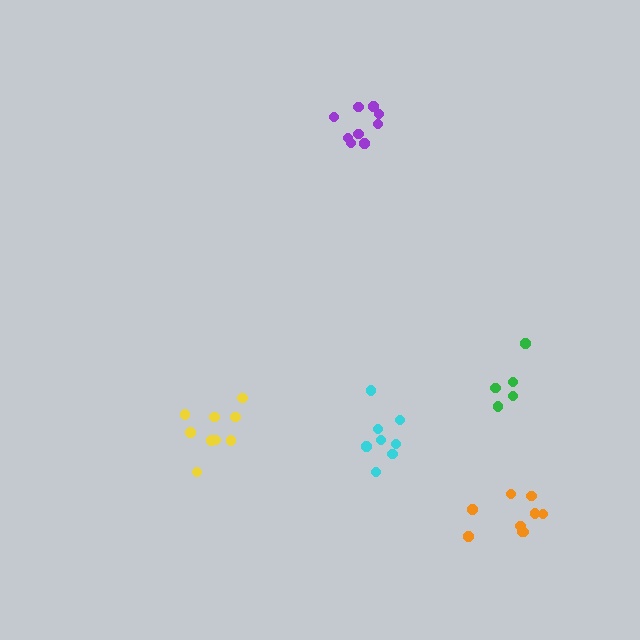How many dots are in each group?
Group 1: 9 dots, Group 2: 9 dots, Group 3: 9 dots, Group 4: 5 dots, Group 5: 8 dots (40 total).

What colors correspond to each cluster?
The clusters are colored: yellow, purple, orange, green, cyan.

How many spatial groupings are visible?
There are 5 spatial groupings.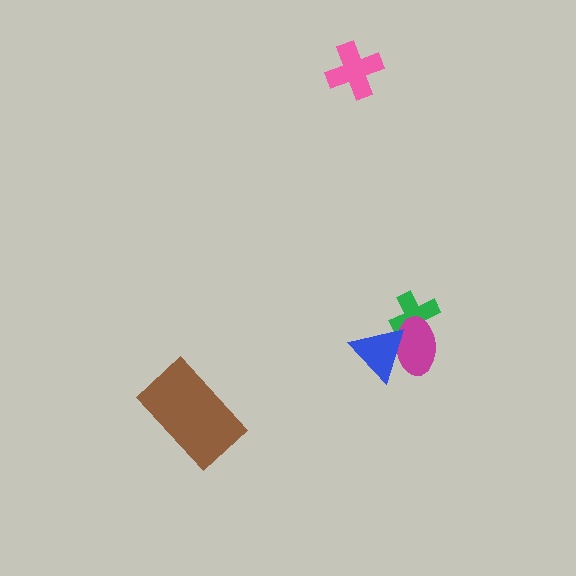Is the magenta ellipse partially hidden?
Yes, it is partially covered by another shape.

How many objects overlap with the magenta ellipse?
2 objects overlap with the magenta ellipse.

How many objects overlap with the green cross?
2 objects overlap with the green cross.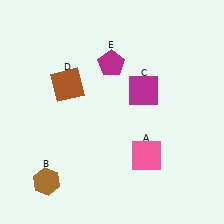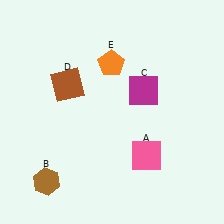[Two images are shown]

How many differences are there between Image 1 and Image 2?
There is 1 difference between the two images.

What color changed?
The pentagon (E) changed from magenta in Image 1 to orange in Image 2.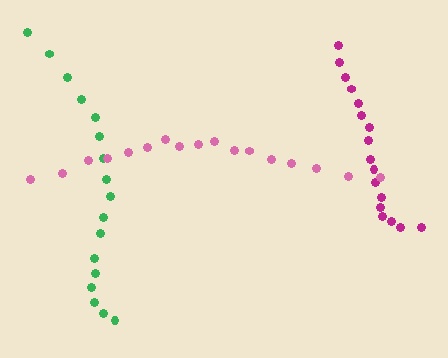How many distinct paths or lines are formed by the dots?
There are 3 distinct paths.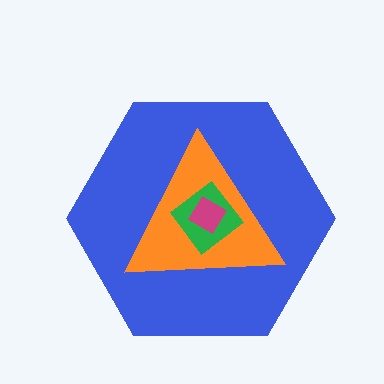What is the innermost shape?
The magenta diamond.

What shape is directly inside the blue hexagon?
The orange triangle.